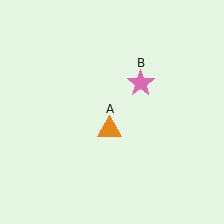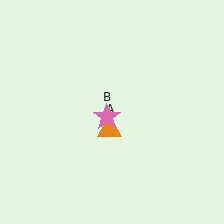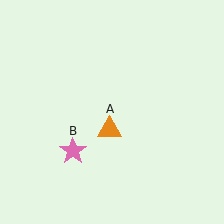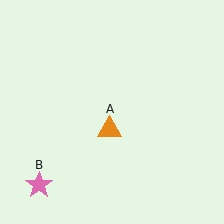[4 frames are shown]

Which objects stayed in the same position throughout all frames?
Orange triangle (object A) remained stationary.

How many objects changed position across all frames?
1 object changed position: pink star (object B).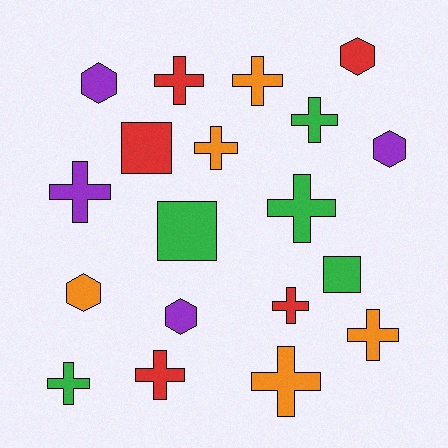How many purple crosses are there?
There is 1 purple cross.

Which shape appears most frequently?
Cross, with 11 objects.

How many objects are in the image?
There are 19 objects.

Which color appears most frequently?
Red, with 5 objects.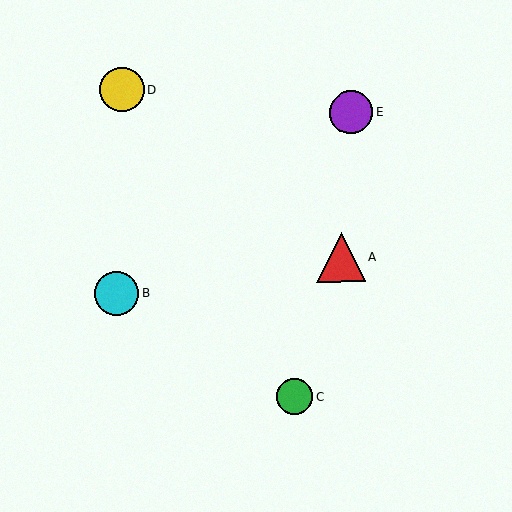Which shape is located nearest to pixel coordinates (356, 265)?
The red triangle (labeled A) at (341, 258) is nearest to that location.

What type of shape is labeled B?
Shape B is a cyan circle.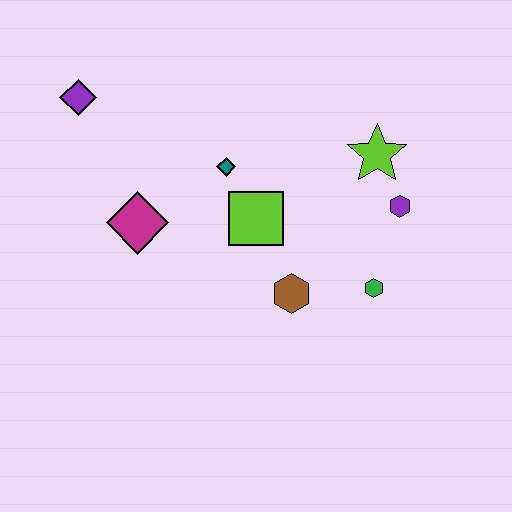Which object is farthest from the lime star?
The purple diamond is farthest from the lime star.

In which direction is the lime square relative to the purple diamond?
The lime square is to the right of the purple diamond.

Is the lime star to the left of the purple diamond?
No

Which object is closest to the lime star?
The purple hexagon is closest to the lime star.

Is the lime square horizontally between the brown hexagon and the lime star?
No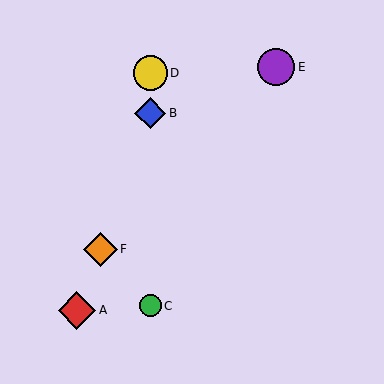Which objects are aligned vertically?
Objects B, C, D are aligned vertically.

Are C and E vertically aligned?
No, C is at x≈150 and E is at x≈276.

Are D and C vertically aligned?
Yes, both are at x≈150.